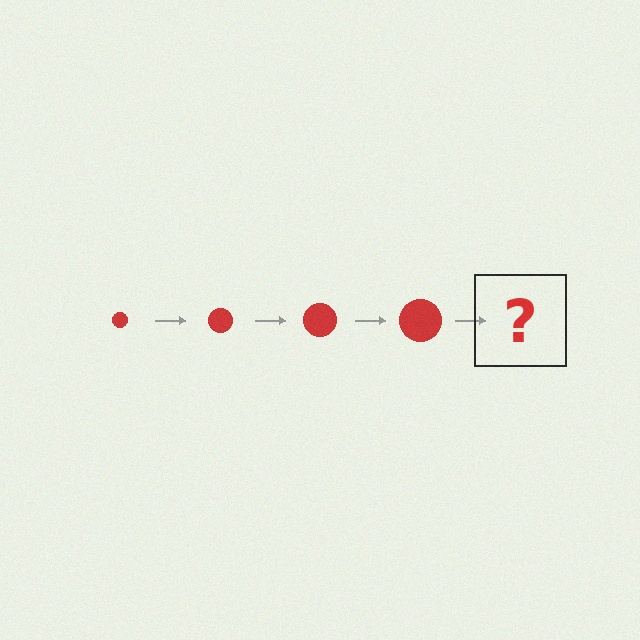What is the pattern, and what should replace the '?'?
The pattern is that the circle gets progressively larger each step. The '?' should be a red circle, larger than the previous one.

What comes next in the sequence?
The next element should be a red circle, larger than the previous one.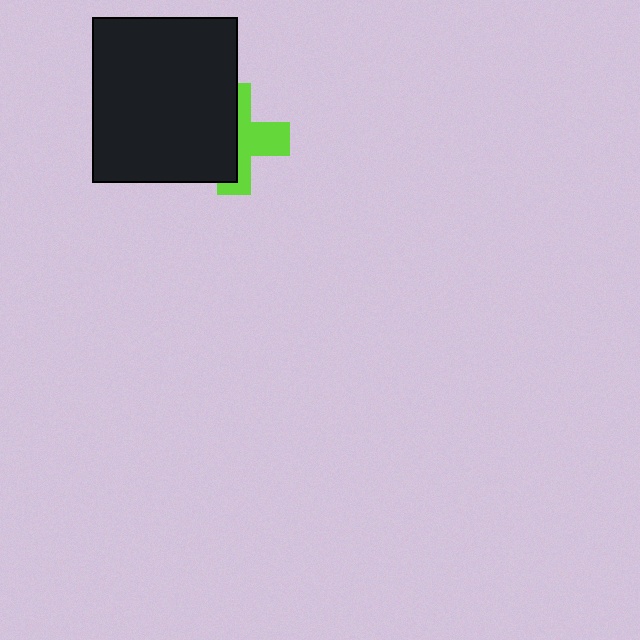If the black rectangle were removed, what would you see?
You would see the complete lime cross.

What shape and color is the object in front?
The object in front is a black rectangle.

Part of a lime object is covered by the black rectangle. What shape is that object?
It is a cross.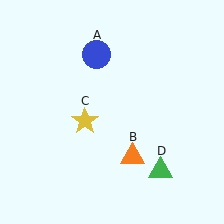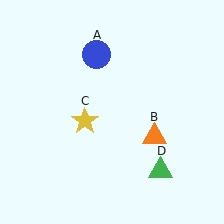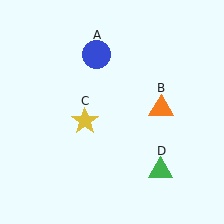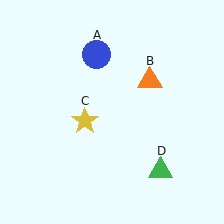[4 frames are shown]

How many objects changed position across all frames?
1 object changed position: orange triangle (object B).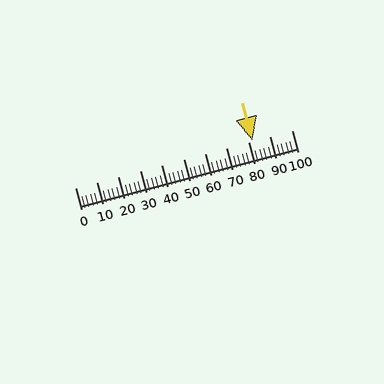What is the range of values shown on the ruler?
The ruler shows values from 0 to 100.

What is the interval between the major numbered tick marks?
The major tick marks are spaced 10 units apart.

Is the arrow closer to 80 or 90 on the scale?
The arrow is closer to 80.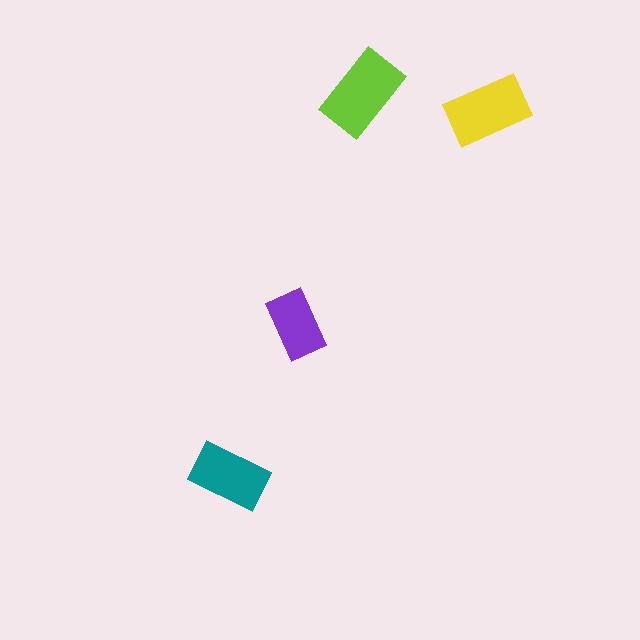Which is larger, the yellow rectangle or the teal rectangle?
The yellow one.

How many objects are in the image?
There are 4 objects in the image.